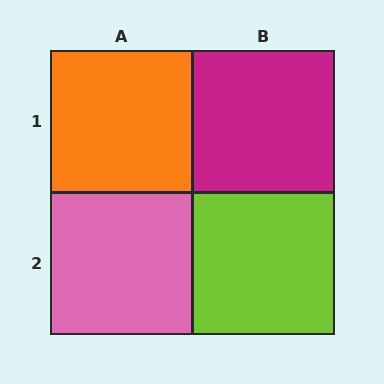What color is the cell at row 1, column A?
Orange.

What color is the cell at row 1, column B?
Magenta.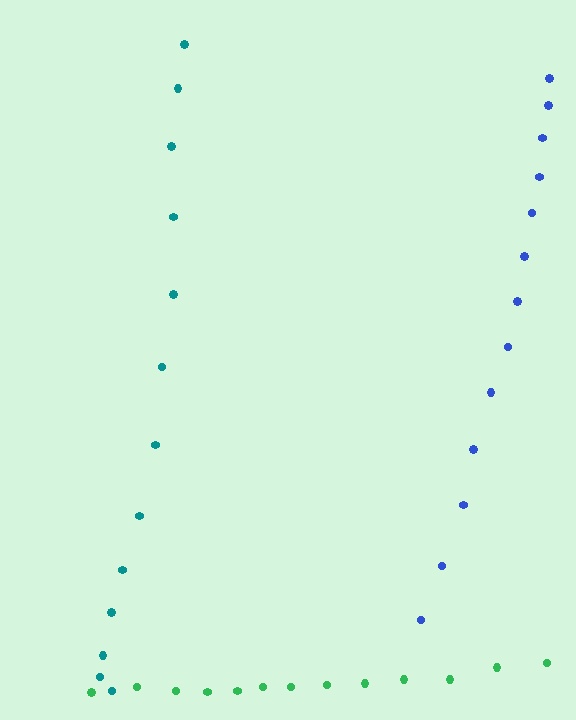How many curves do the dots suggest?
There are 3 distinct paths.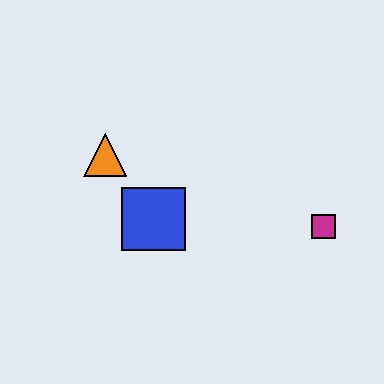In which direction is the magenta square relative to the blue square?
The magenta square is to the right of the blue square.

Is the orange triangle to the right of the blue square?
No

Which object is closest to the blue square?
The orange triangle is closest to the blue square.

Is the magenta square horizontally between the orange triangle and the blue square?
No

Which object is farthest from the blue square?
The magenta square is farthest from the blue square.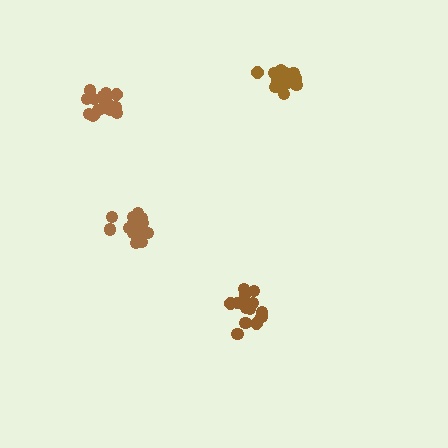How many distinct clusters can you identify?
There are 4 distinct clusters.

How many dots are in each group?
Group 1: 17 dots, Group 2: 20 dots, Group 3: 15 dots, Group 4: 17 dots (69 total).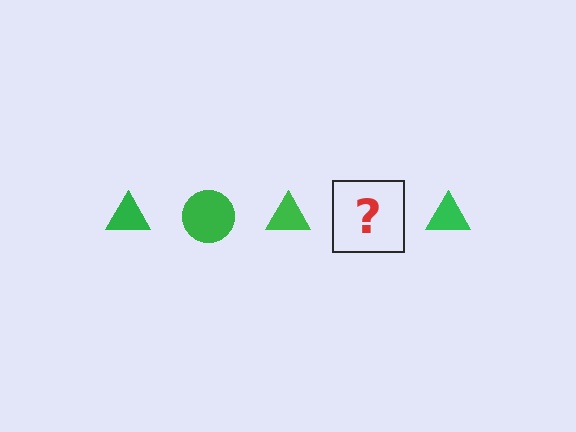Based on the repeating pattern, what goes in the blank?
The blank should be a green circle.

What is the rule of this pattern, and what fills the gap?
The rule is that the pattern cycles through triangle, circle shapes in green. The gap should be filled with a green circle.